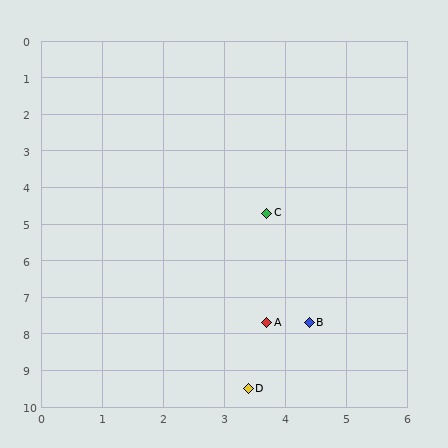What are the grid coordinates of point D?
Point D is at approximately (3.4, 9.5).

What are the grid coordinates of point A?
Point A is at approximately (3.7, 7.7).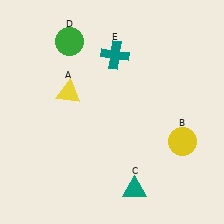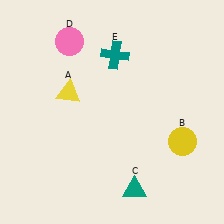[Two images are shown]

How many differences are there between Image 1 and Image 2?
There is 1 difference between the two images.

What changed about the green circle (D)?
In Image 1, D is green. In Image 2, it changed to pink.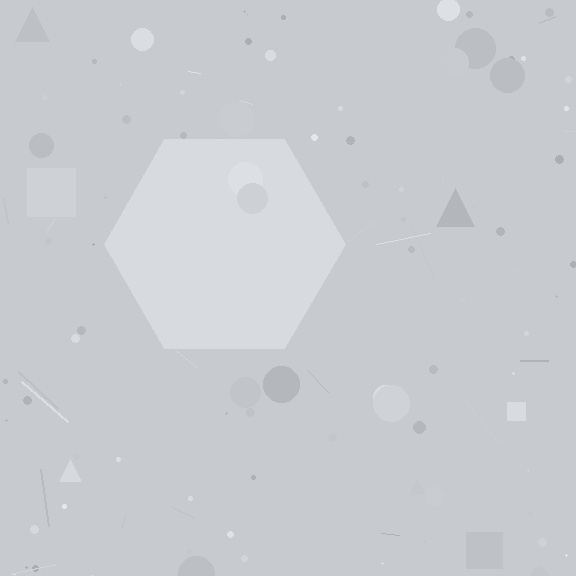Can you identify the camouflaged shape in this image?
The camouflaged shape is a hexagon.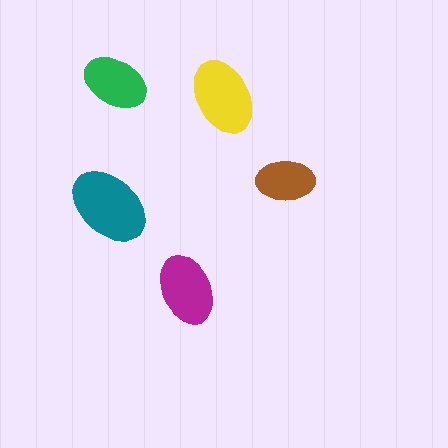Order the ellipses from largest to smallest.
the teal one, the yellow one, the magenta one, the green one, the brown one.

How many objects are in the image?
There are 5 objects in the image.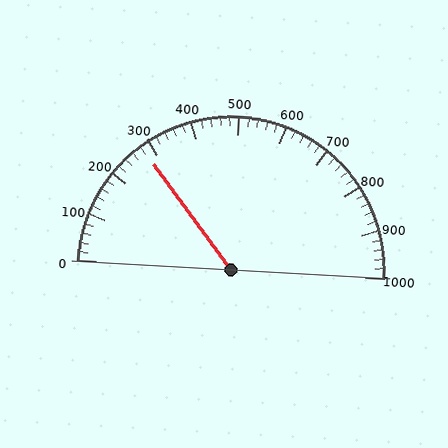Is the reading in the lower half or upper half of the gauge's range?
The reading is in the lower half of the range (0 to 1000).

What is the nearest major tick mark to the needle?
The nearest major tick mark is 300.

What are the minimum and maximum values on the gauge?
The gauge ranges from 0 to 1000.